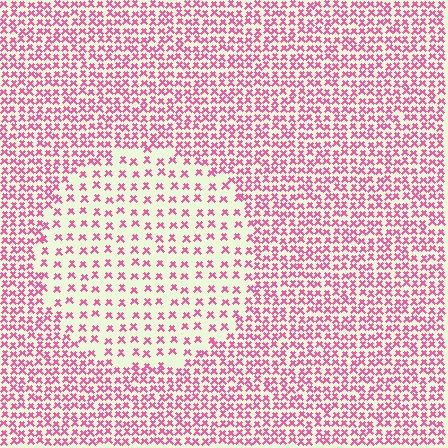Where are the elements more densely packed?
The elements are more densely packed outside the circle boundary.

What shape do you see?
I see a circle.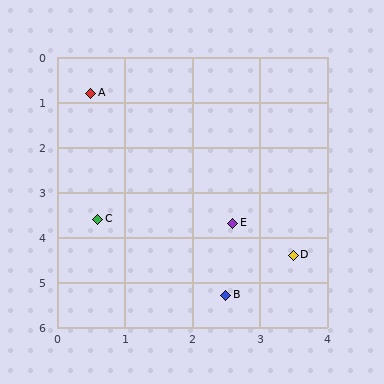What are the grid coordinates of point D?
Point D is at approximately (3.5, 4.4).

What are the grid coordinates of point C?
Point C is at approximately (0.6, 3.6).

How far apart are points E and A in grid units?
Points E and A are about 3.6 grid units apart.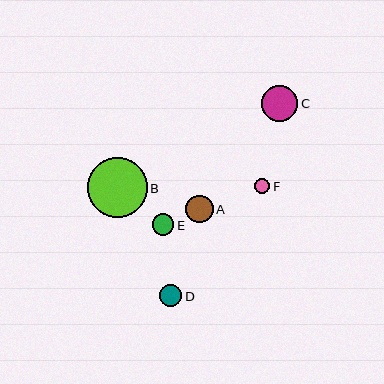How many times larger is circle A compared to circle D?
Circle A is approximately 1.2 times the size of circle D.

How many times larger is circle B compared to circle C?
Circle B is approximately 1.7 times the size of circle C.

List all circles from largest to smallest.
From largest to smallest: B, C, A, D, E, F.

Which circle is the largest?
Circle B is the largest with a size of approximately 59 pixels.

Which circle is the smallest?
Circle F is the smallest with a size of approximately 15 pixels.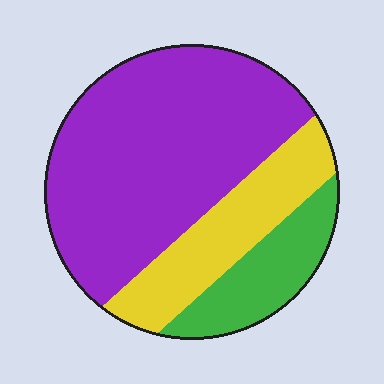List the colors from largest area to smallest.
From largest to smallest: purple, yellow, green.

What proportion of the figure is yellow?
Yellow covers roughly 25% of the figure.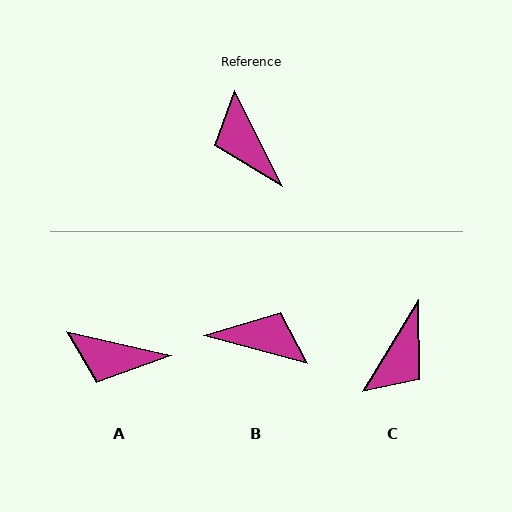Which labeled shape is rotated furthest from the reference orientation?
B, about 132 degrees away.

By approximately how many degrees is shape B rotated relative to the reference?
Approximately 132 degrees clockwise.